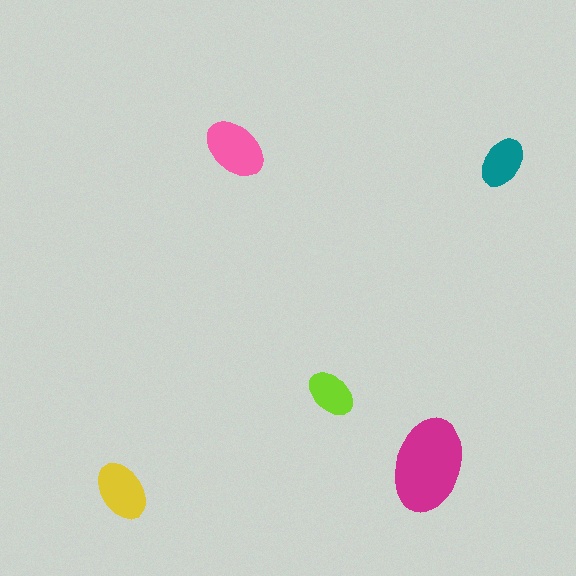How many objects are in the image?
There are 5 objects in the image.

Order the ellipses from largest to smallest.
the magenta one, the pink one, the yellow one, the teal one, the lime one.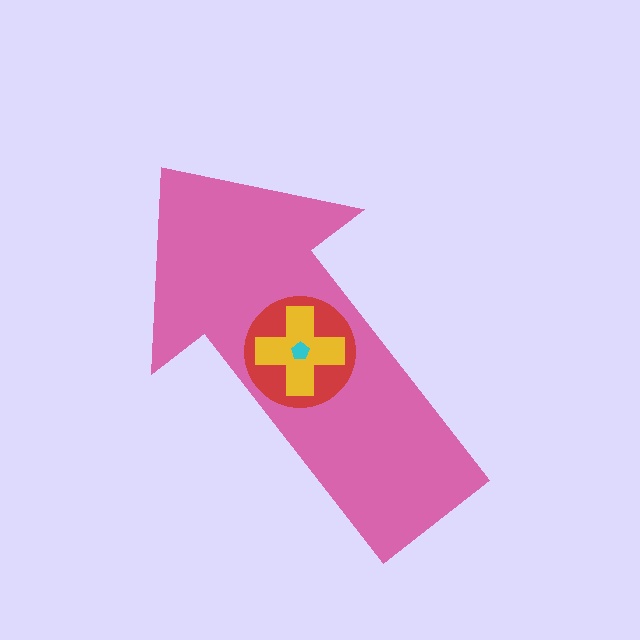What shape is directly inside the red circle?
The yellow cross.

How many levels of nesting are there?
4.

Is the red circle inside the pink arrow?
Yes.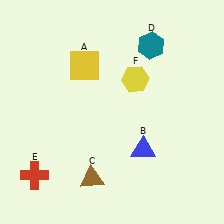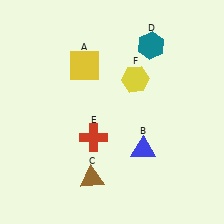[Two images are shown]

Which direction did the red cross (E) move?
The red cross (E) moved right.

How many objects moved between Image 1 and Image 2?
1 object moved between the two images.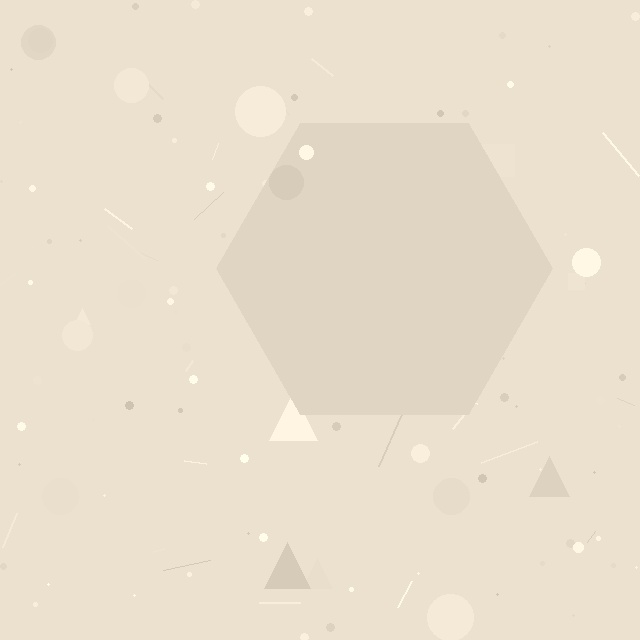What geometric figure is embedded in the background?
A hexagon is embedded in the background.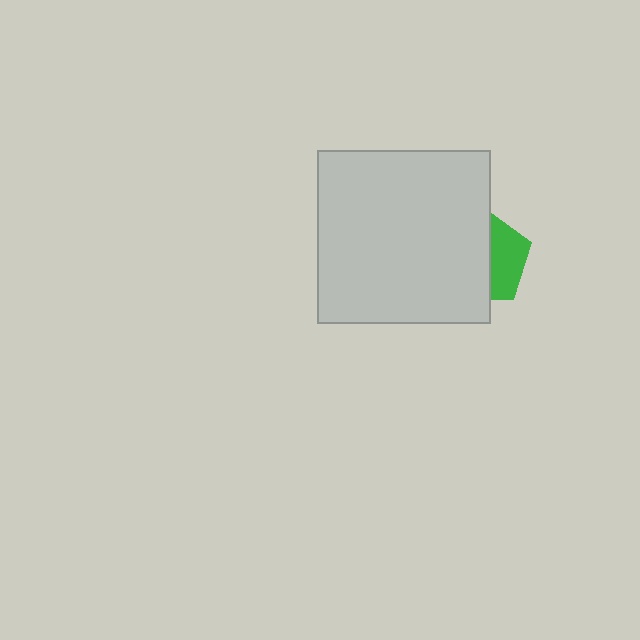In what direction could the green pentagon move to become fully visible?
The green pentagon could move right. That would shift it out from behind the light gray square entirely.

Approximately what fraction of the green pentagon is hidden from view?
Roughly 62% of the green pentagon is hidden behind the light gray square.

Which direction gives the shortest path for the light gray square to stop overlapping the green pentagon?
Moving left gives the shortest separation.